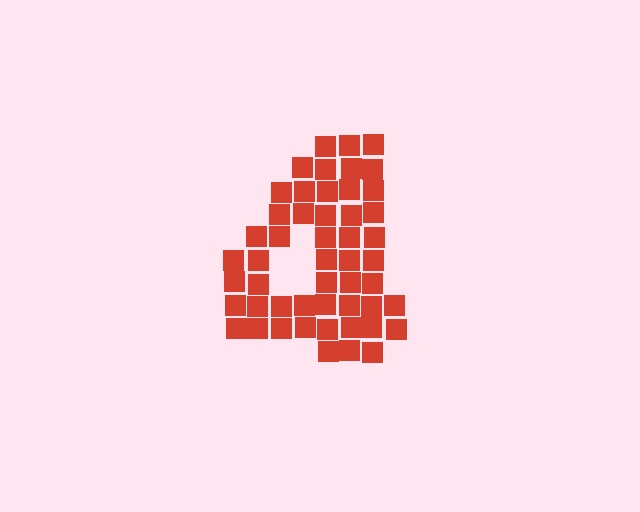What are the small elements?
The small elements are squares.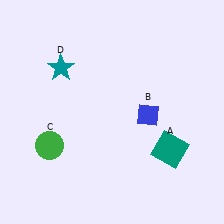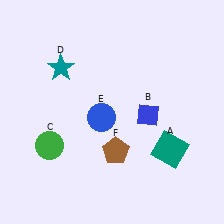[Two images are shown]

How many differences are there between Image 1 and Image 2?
There are 2 differences between the two images.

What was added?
A blue circle (E), a brown pentagon (F) were added in Image 2.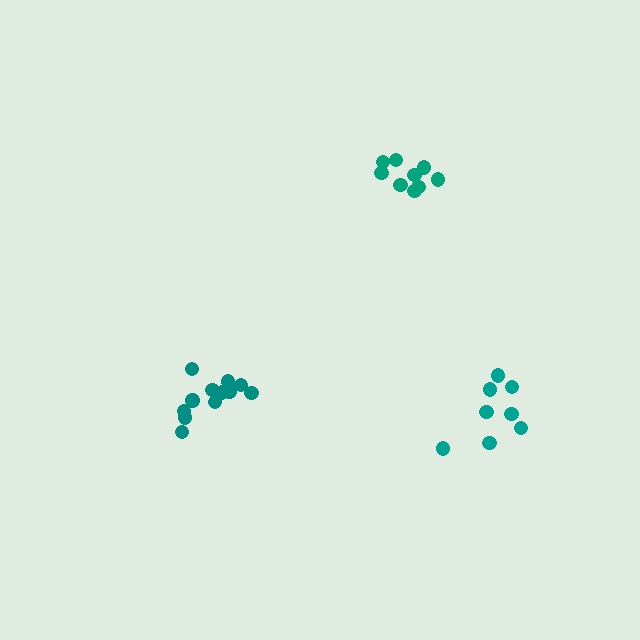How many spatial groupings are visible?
There are 3 spatial groupings.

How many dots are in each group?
Group 1: 8 dots, Group 2: 12 dots, Group 3: 9 dots (29 total).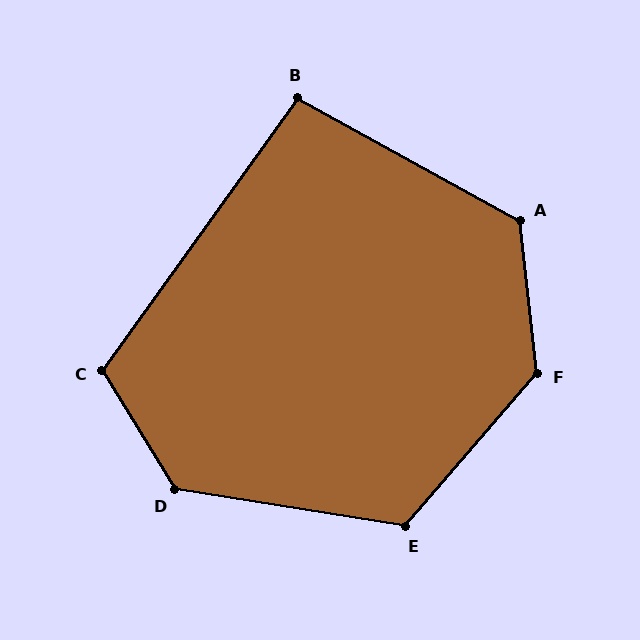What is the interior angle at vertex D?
Approximately 130 degrees (obtuse).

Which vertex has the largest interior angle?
F, at approximately 133 degrees.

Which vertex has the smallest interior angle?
B, at approximately 97 degrees.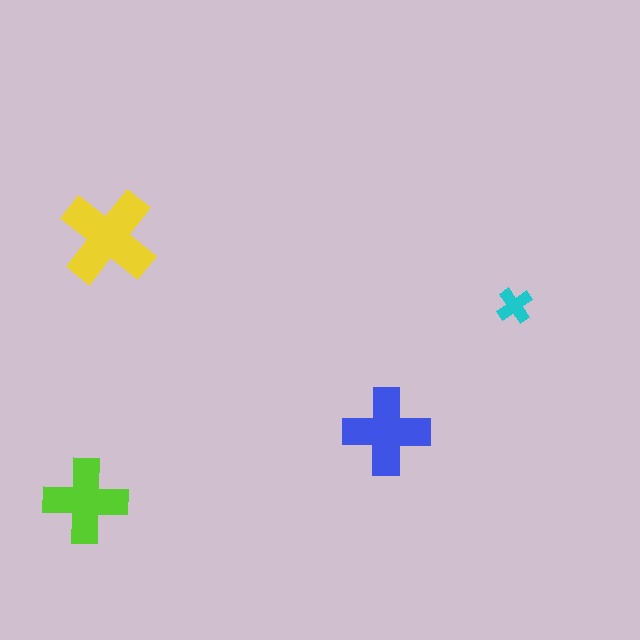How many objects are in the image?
There are 4 objects in the image.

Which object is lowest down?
The lime cross is bottommost.